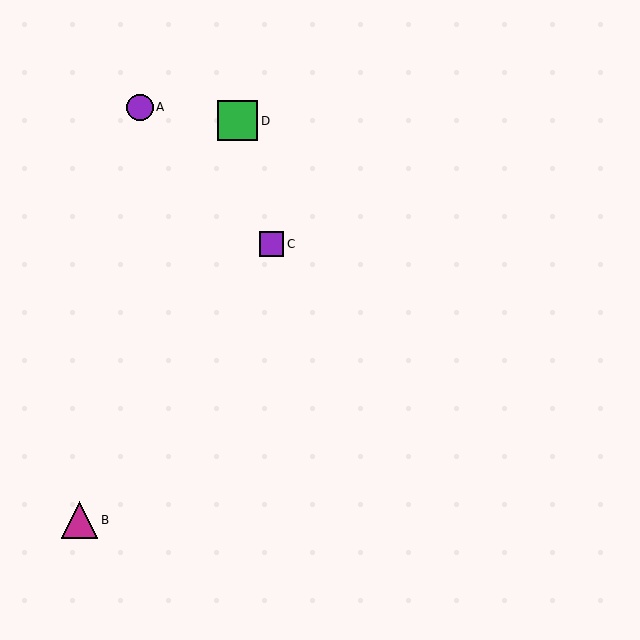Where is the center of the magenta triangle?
The center of the magenta triangle is at (80, 520).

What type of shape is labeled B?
Shape B is a magenta triangle.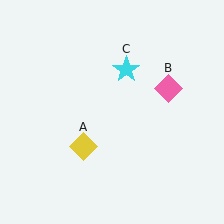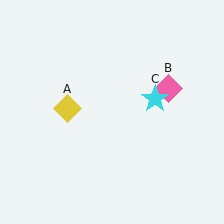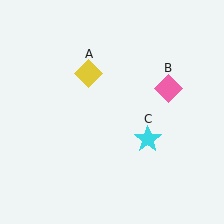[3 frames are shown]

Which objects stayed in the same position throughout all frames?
Pink diamond (object B) remained stationary.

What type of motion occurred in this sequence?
The yellow diamond (object A), cyan star (object C) rotated clockwise around the center of the scene.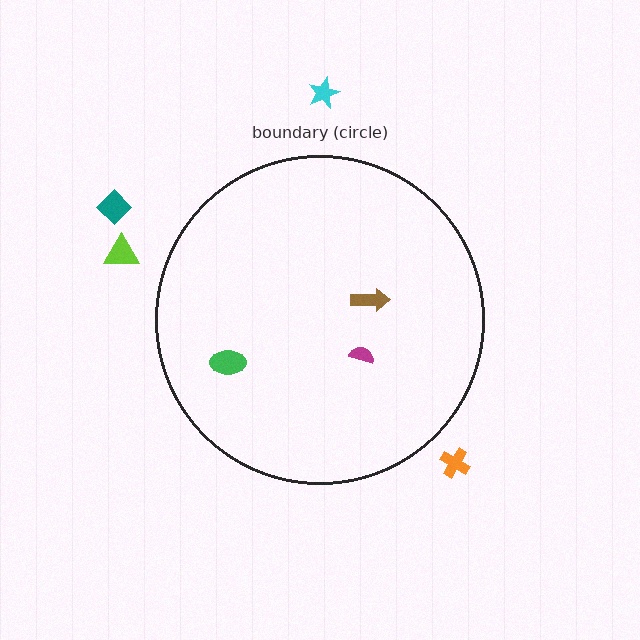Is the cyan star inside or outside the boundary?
Outside.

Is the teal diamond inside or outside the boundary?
Outside.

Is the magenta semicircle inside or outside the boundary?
Inside.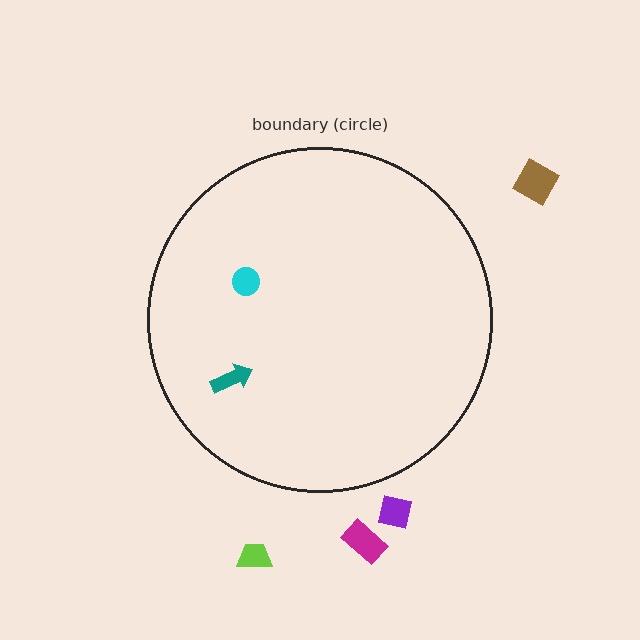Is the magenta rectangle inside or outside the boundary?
Outside.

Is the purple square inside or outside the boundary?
Outside.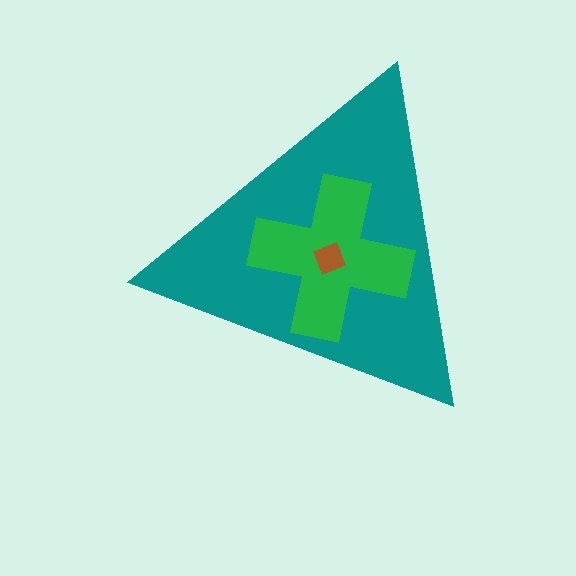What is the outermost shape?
The teal triangle.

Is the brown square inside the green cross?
Yes.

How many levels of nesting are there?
3.